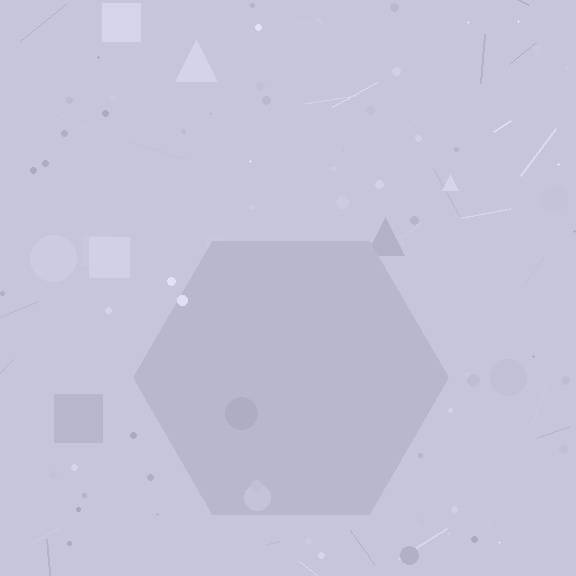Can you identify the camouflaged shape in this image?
The camouflaged shape is a hexagon.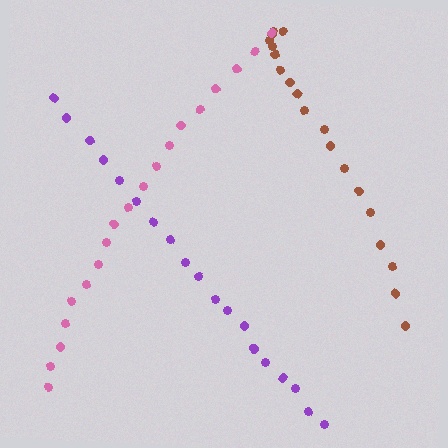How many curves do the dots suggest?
There are 3 distinct paths.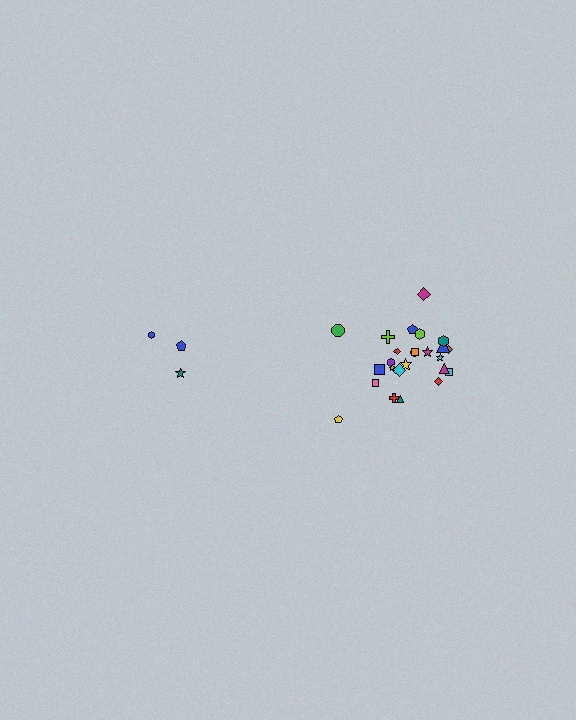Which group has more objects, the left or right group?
The right group.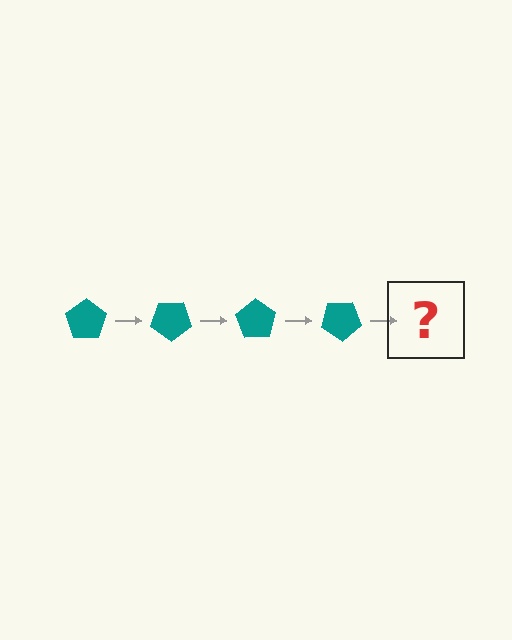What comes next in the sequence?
The next element should be a teal pentagon rotated 140 degrees.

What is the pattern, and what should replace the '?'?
The pattern is that the pentagon rotates 35 degrees each step. The '?' should be a teal pentagon rotated 140 degrees.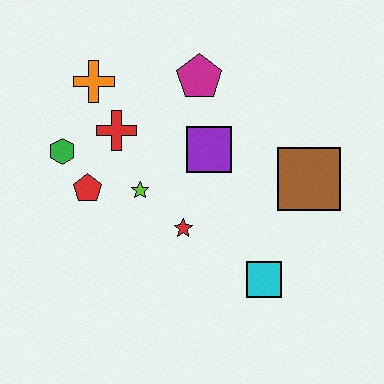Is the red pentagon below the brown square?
Yes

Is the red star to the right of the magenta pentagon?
No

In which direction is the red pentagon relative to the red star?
The red pentagon is to the left of the red star.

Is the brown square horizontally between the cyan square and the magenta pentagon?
No